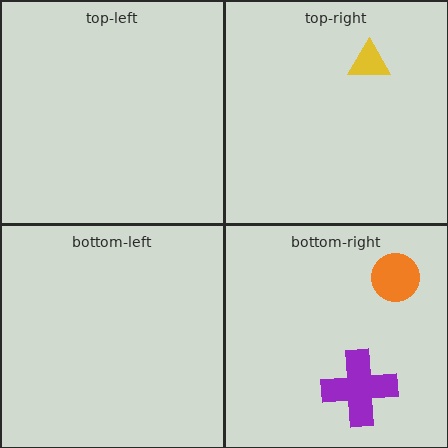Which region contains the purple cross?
The bottom-right region.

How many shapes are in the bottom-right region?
2.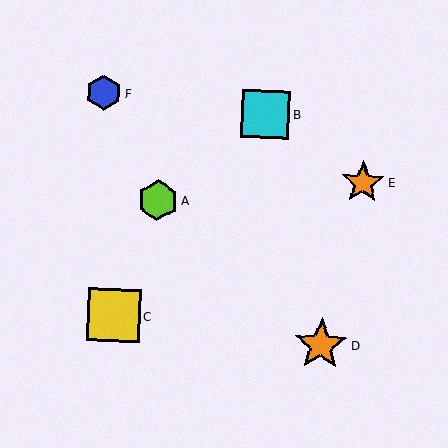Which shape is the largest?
The orange star (labeled D) is the largest.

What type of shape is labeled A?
Shape A is a lime hexagon.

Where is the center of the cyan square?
The center of the cyan square is at (265, 114).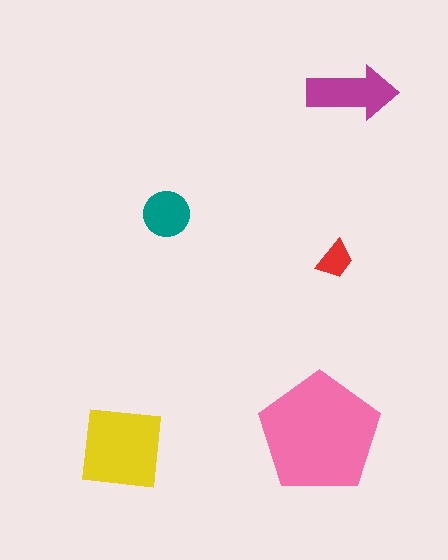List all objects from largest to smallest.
The pink pentagon, the yellow square, the magenta arrow, the teal circle, the red trapezoid.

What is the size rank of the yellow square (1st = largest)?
2nd.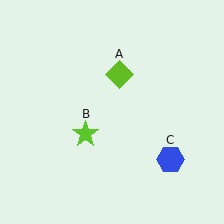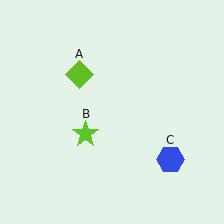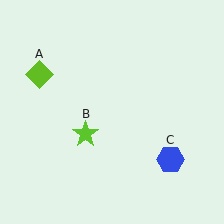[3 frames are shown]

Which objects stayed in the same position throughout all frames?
Lime star (object B) and blue hexagon (object C) remained stationary.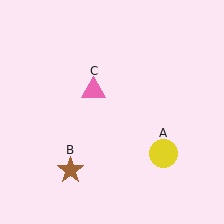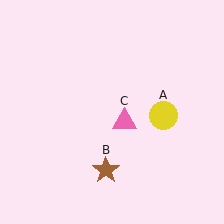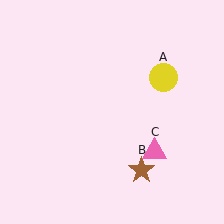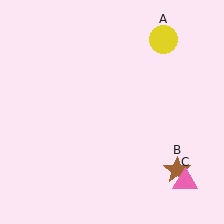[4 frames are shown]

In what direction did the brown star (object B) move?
The brown star (object B) moved right.